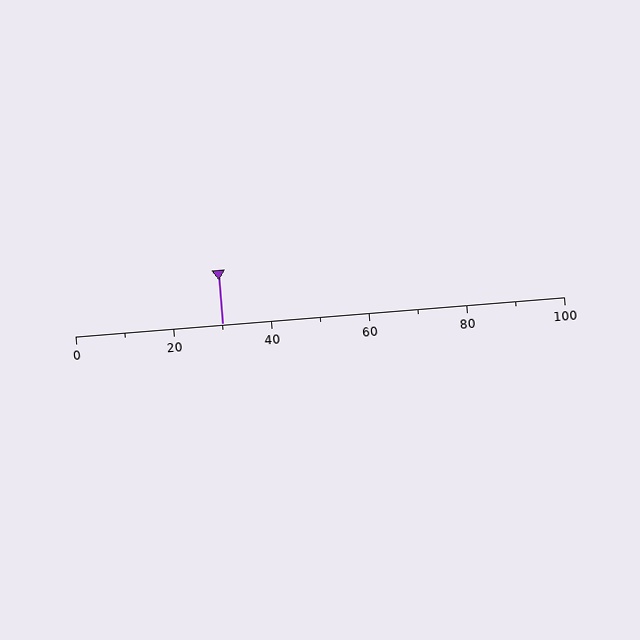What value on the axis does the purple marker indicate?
The marker indicates approximately 30.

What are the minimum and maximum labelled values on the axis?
The axis runs from 0 to 100.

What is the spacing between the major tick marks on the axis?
The major ticks are spaced 20 apart.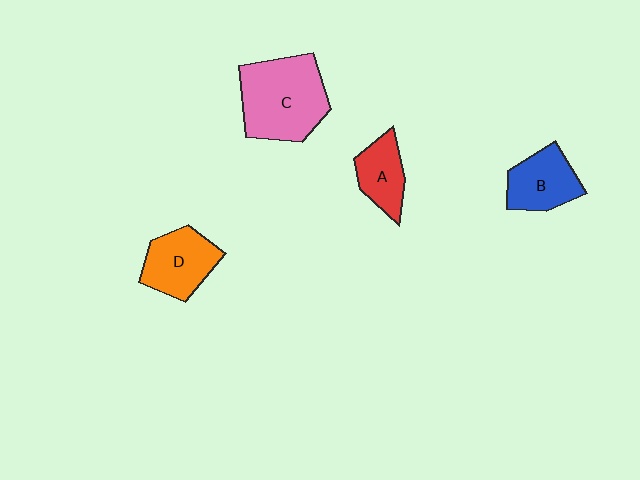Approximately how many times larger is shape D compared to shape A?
Approximately 1.3 times.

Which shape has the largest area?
Shape C (pink).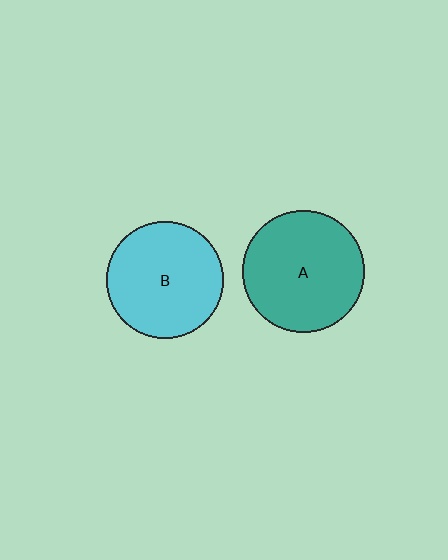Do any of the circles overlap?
No, none of the circles overlap.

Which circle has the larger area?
Circle A (teal).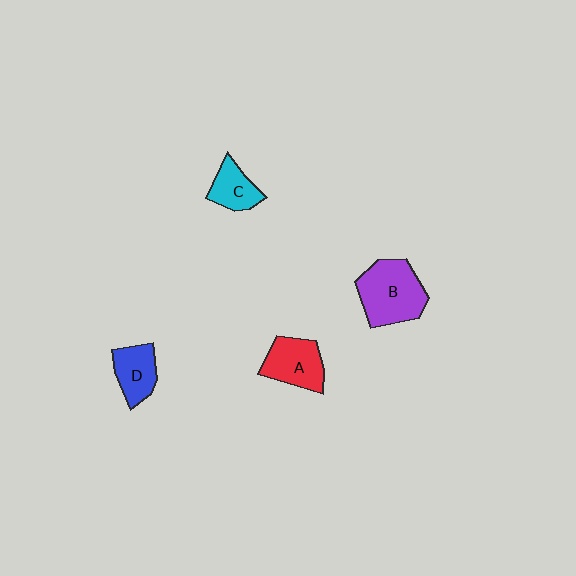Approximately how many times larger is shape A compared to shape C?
Approximately 1.4 times.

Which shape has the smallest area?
Shape C (cyan).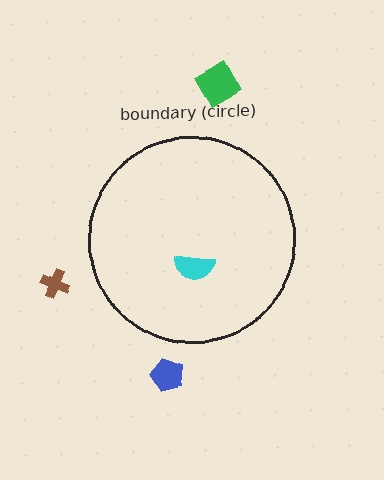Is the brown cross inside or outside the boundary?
Outside.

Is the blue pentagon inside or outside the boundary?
Outside.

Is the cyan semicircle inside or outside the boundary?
Inside.